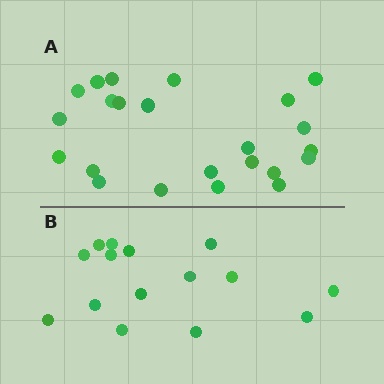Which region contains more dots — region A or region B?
Region A (the top region) has more dots.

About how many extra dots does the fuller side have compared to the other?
Region A has roughly 8 or so more dots than region B.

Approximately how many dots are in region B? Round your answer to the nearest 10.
About 20 dots. (The exact count is 15, which rounds to 20.)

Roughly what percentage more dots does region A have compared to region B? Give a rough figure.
About 55% more.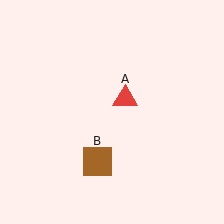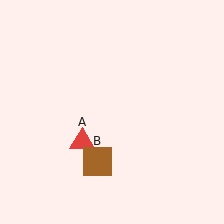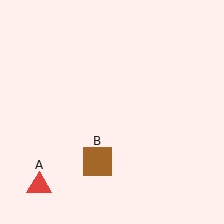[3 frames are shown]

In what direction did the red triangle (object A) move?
The red triangle (object A) moved down and to the left.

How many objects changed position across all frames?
1 object changed position: red triangle (object A).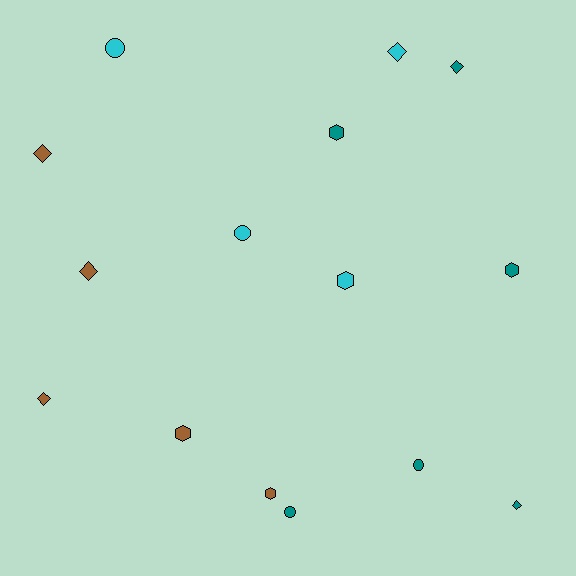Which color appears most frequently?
Teal, with 6 objects.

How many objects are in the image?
There are 15 objects.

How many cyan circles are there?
There are 2 cyan circles.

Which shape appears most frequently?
Diamond, with 6 objects.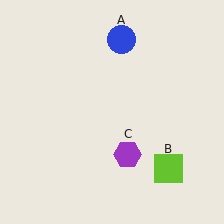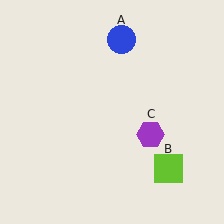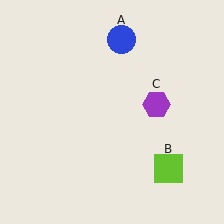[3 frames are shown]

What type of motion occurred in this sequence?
The purple hexagon (object C) rotated counterclockwise around the center of the scene.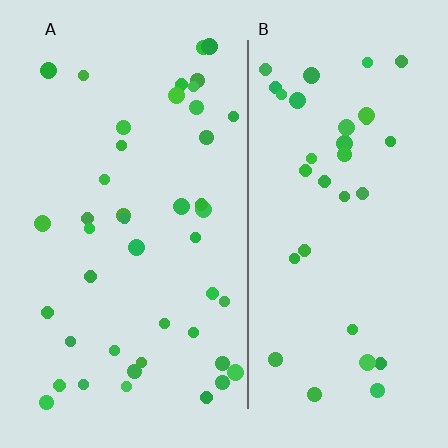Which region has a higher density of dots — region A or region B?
A (the left).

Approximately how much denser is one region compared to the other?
Approximately 1.3× — region A over region B.